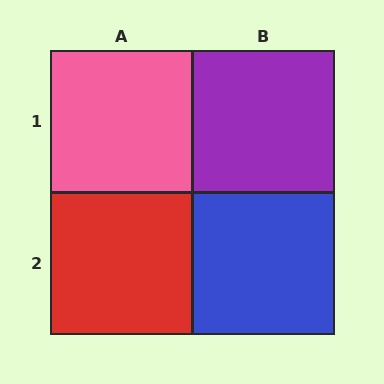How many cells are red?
1 cell is red.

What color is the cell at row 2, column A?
Red.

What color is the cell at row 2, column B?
Blue.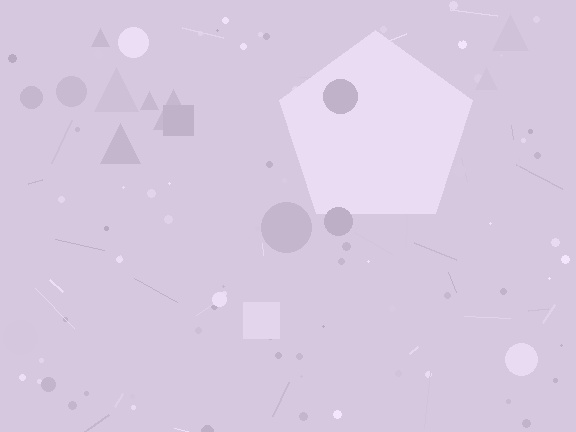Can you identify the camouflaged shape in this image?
The camouflaged shape is a pentagon.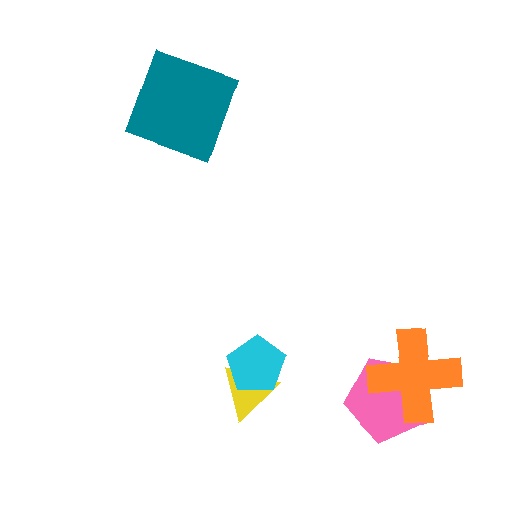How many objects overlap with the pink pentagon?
1 object overlaps with the pink pentagon.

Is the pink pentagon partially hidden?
Yes, it is partially covered by another shape.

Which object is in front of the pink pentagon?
The orange cross is in front of the pink pentagon.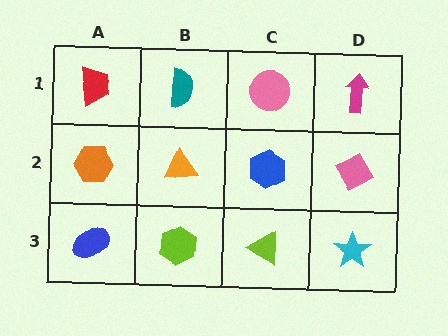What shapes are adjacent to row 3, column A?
An orange hexagon (row 2, column A), a lime hexagon (row 3, column B).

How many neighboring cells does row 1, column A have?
2.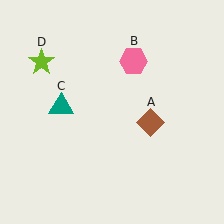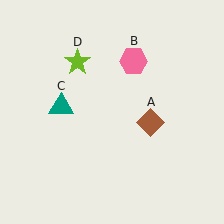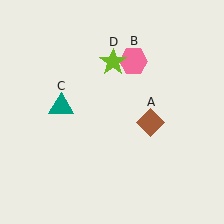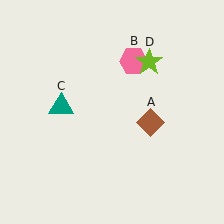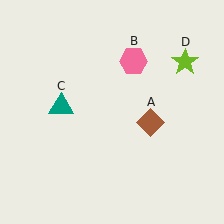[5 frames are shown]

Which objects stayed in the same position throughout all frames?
Brown diamond (object A) and pink hexagon (object B) and teal triangle (object C) remained stationary.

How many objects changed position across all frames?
1 object changed position: lime star (object D).